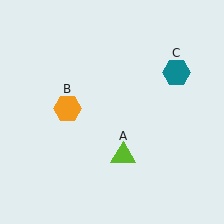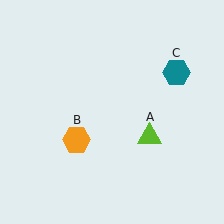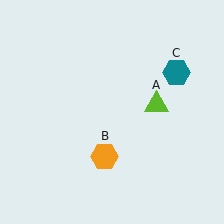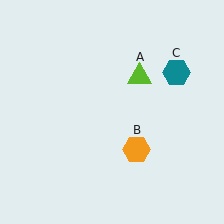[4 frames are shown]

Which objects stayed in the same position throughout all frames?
Teal hexagon (object C) remained stationary.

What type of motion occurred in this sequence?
The lime triangle (object A), orange hexagon (object B) rotated counterclockwise around the center of the scene.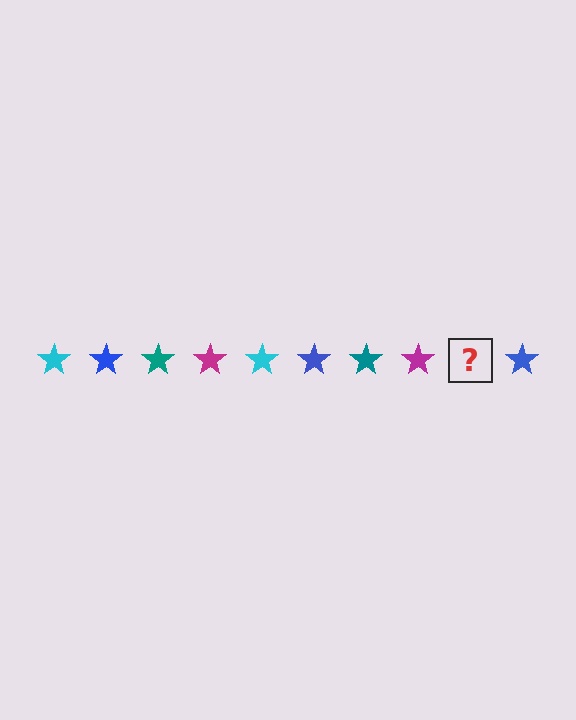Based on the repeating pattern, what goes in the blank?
The blank should be a cyan star.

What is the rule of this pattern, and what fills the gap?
The rule is that the pattern cycles through cyan, blue, teal, magenta stars. The gap should be filled with a cyan star.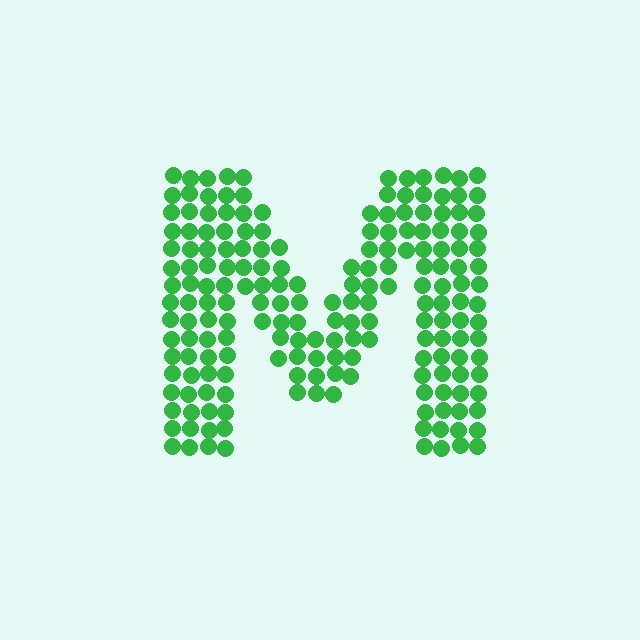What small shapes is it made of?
It is made of small circles.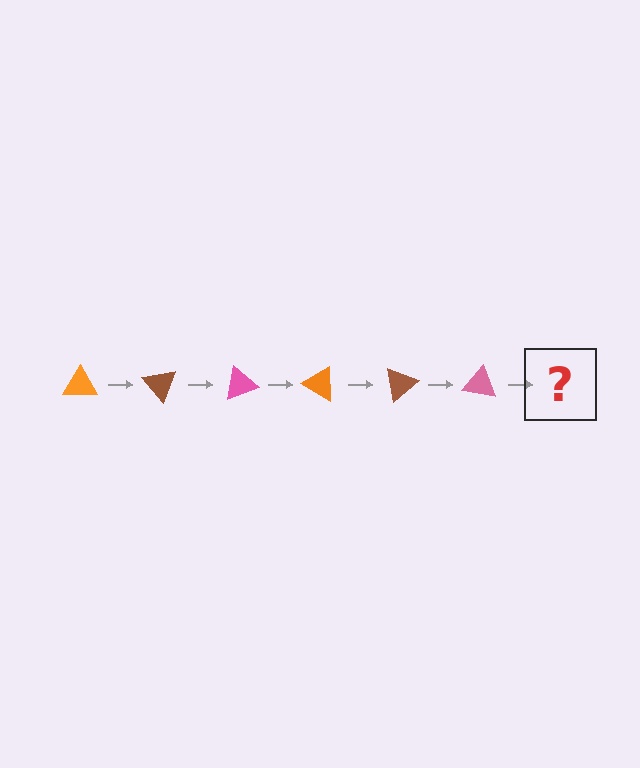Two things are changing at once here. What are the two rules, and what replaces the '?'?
The two rules are that it rotates 50 degrees each step and the color cycles through orange, brown, and pink. The '?' should be an orange triangle, rotated 300 degrees from the start.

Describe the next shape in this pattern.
It should be an orange triangle, rotated 300 degrees from the start.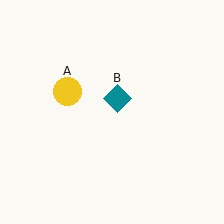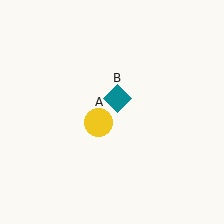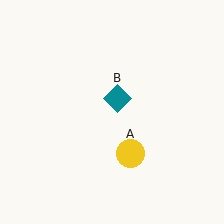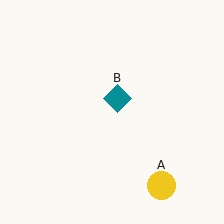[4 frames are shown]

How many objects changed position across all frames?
1 object changed position: yellow circle (object A).